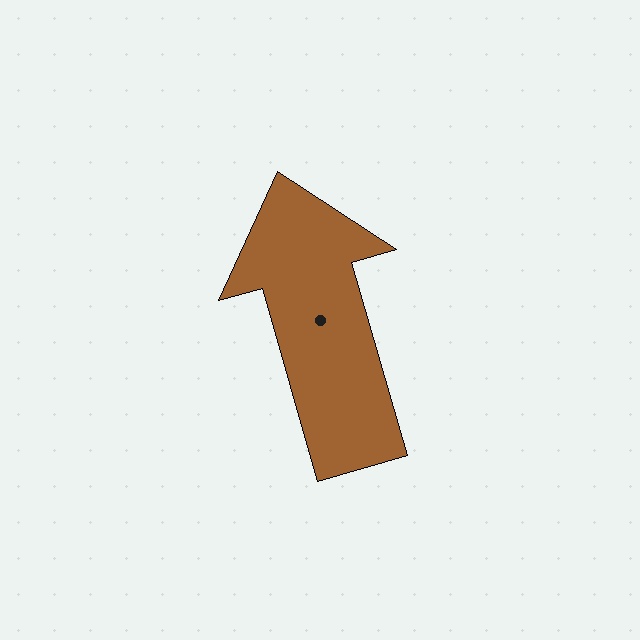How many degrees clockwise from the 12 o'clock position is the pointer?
Approximately 344 degrees.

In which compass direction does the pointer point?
North.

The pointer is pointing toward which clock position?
Roughly 11 o'clock.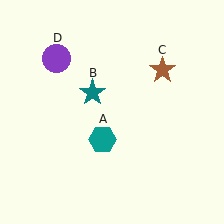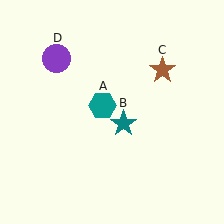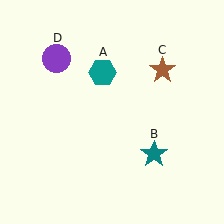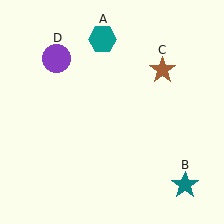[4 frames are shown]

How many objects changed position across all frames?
2 objects changed position: teal hexagon (object A), teal star (object B).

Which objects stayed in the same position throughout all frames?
Brown star (object C) and purple circle (object D) remained stationary.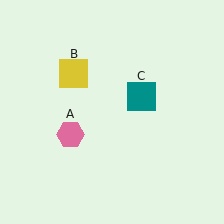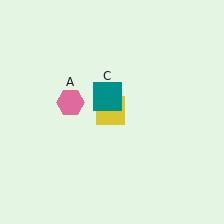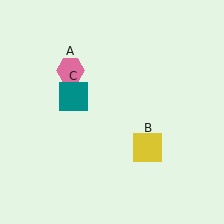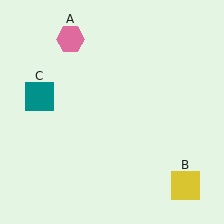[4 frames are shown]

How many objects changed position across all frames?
3 objects changed position: pink hexagon (object A), yellow square (object B), teal square (object C).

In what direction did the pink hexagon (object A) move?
The pink hexagon (object A) moved up.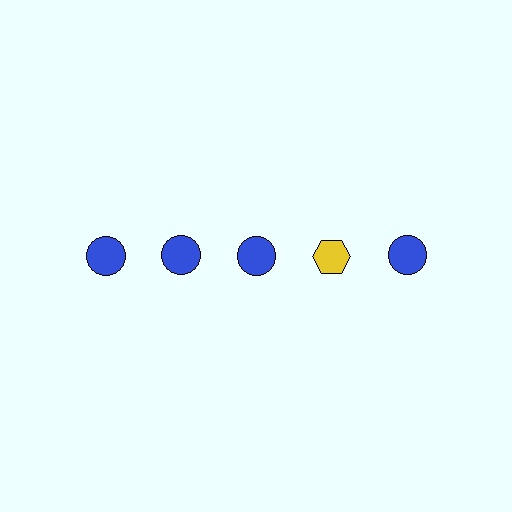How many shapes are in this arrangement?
There are 5 shapes arranged in a grid pattern.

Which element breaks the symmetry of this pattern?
The yellow hexagon in the top row, second from right column breaks the symmetry. All other shapes are blue circles.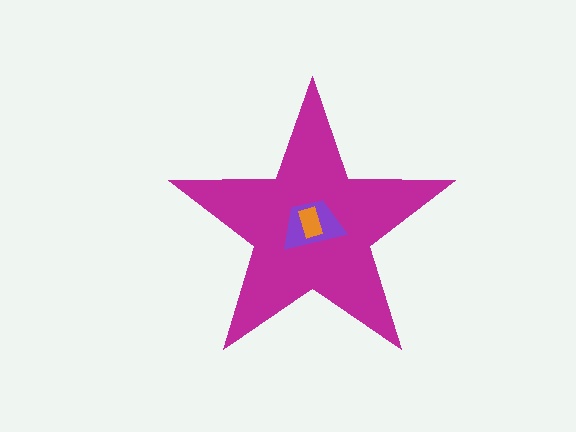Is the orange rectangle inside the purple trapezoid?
Yes.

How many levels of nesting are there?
3.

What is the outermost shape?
The magenta star.